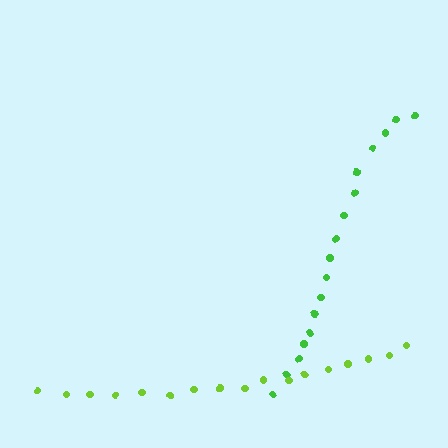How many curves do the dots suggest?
There are 2 distinct paths.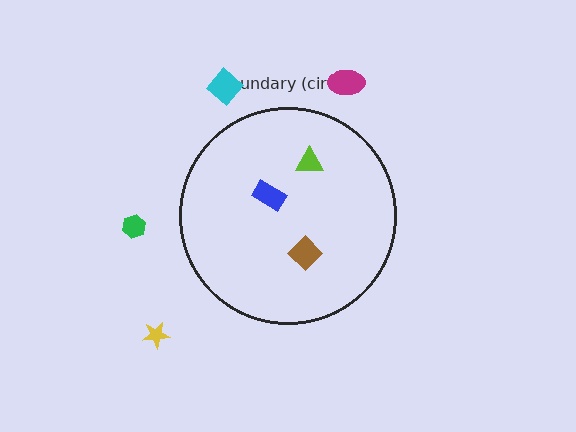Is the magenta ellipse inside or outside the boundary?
Outside.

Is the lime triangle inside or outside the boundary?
Inside.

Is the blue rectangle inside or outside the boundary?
Inside.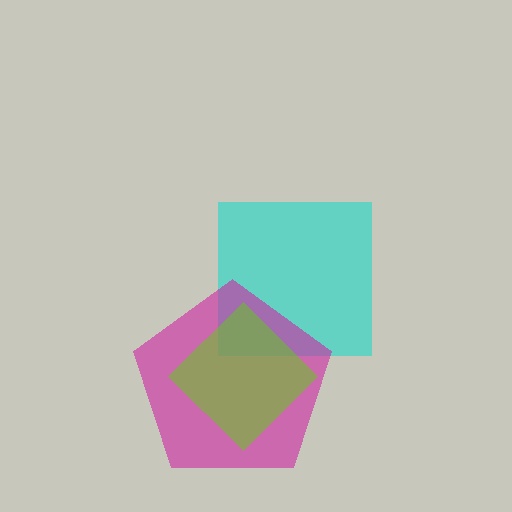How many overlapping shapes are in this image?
There are 3 overlapping shapes in the image.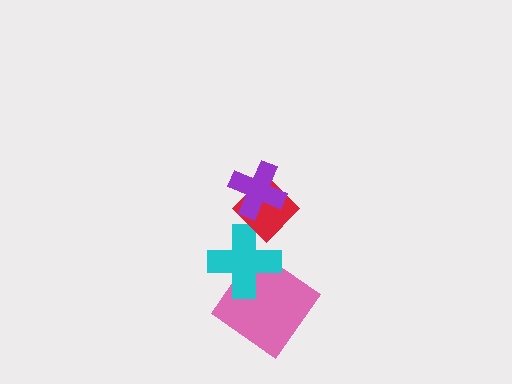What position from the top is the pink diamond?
The pink diamond is 4th from the top.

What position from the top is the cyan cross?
The cyan cross is 3rd from the top.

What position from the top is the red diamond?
The red diamond is 2nd from the top.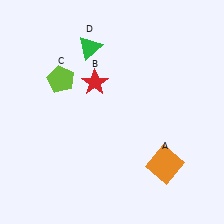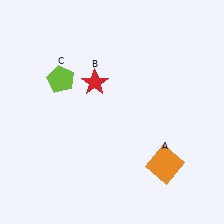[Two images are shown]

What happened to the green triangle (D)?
The green triangle (D) was removed in Image 2. It was in the top-left area of Image 1.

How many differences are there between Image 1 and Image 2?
There is 1 difference between the two images.